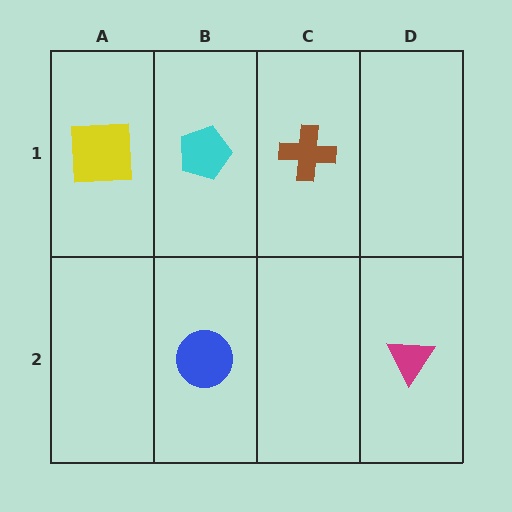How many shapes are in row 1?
3 shapes.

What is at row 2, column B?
A blue circle.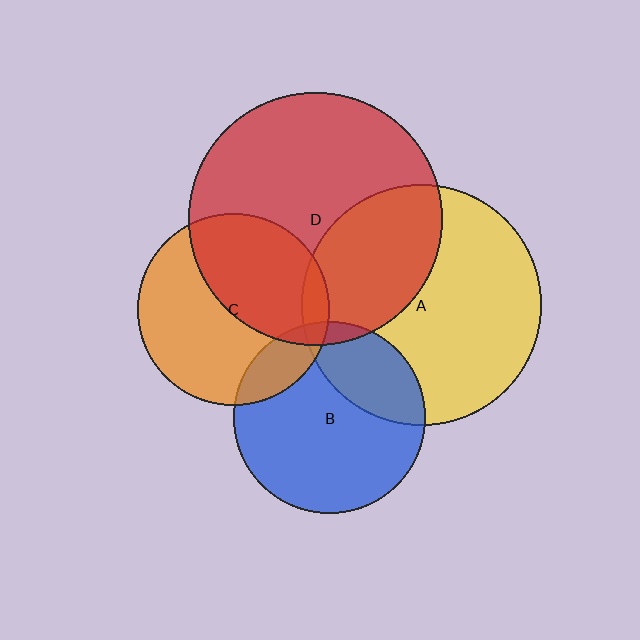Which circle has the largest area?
Circle D (red).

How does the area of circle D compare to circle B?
Approximately 1.7 times.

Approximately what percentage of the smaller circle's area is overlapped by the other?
Approximately 5%.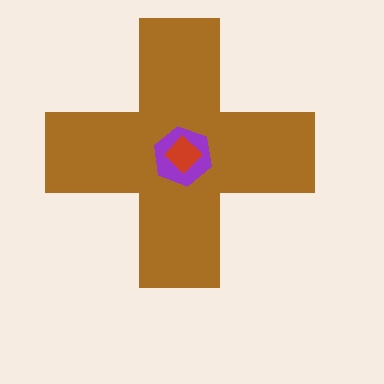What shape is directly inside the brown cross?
The purple hexagon.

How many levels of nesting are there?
3.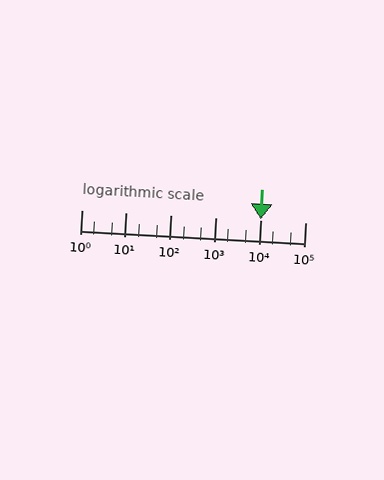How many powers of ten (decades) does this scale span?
The scale spans 5 decades, from 1 to 100000.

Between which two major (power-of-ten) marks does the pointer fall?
The pointer is between 10000 and 100000.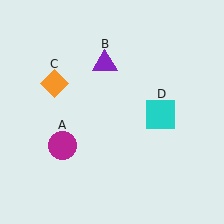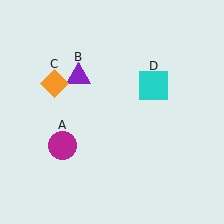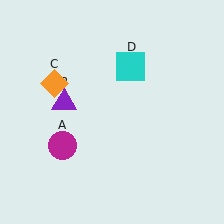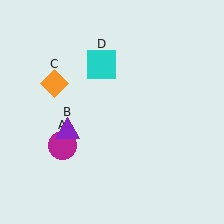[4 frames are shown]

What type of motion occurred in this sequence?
The purple triangle (object B), cyan square (object D) rotated counterclockwise around the center of the scene.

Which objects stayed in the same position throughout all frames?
Magenta circle (object A) and orange diamond (object C) remained stationary.